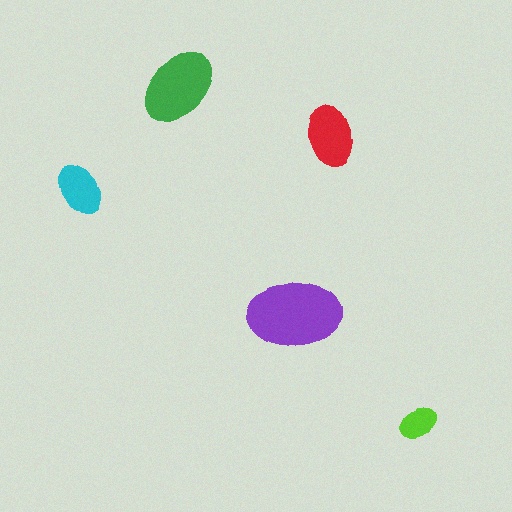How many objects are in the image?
There are 5 objects in the image.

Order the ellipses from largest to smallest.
the purple one, the green one, the red one, the cyan one, the lime one.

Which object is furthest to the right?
The lime ellipse is rightmost.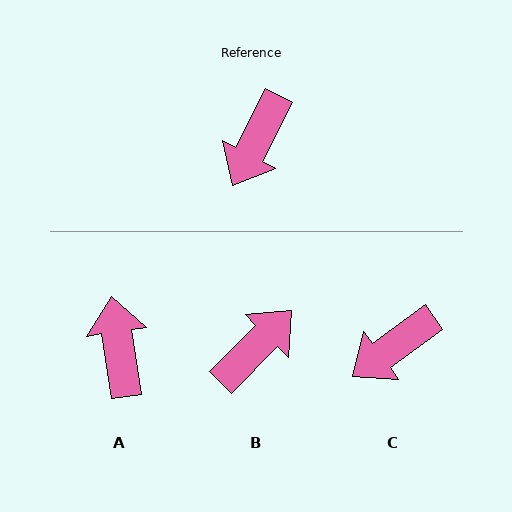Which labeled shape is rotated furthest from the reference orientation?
B, about 163 degrees away.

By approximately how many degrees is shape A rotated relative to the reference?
Approximately 144 degrees clockwise.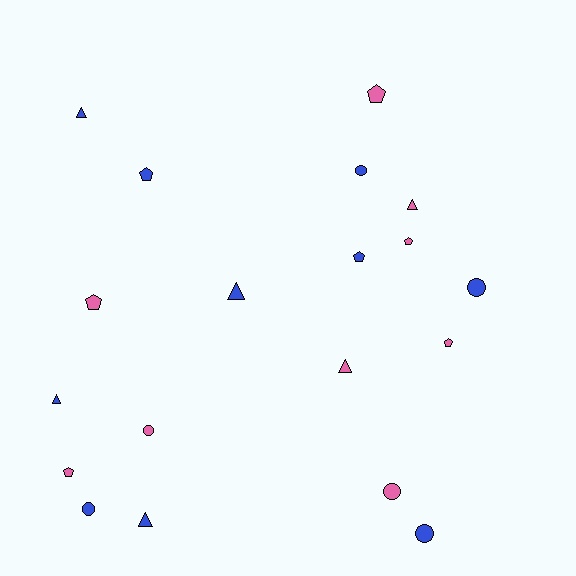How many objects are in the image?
There are 19 objects.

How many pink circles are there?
There are 2 pink circles.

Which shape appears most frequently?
Pentagon, with 7 objects.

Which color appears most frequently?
Blue, with 10 objects.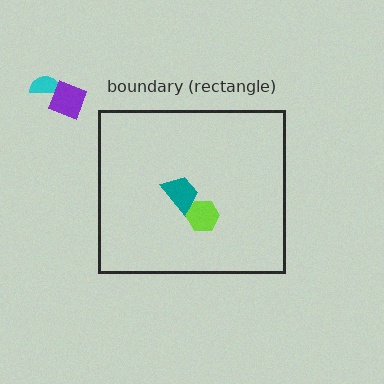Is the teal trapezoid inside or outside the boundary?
Inside.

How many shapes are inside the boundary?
2 inside, 2 outside.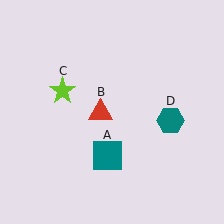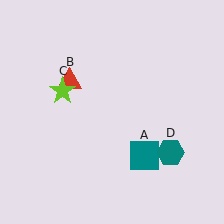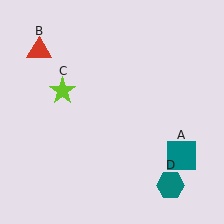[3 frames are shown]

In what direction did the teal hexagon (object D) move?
The teal hexagon (object D) moved down.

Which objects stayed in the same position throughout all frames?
Lime star (object C) remained stationary.